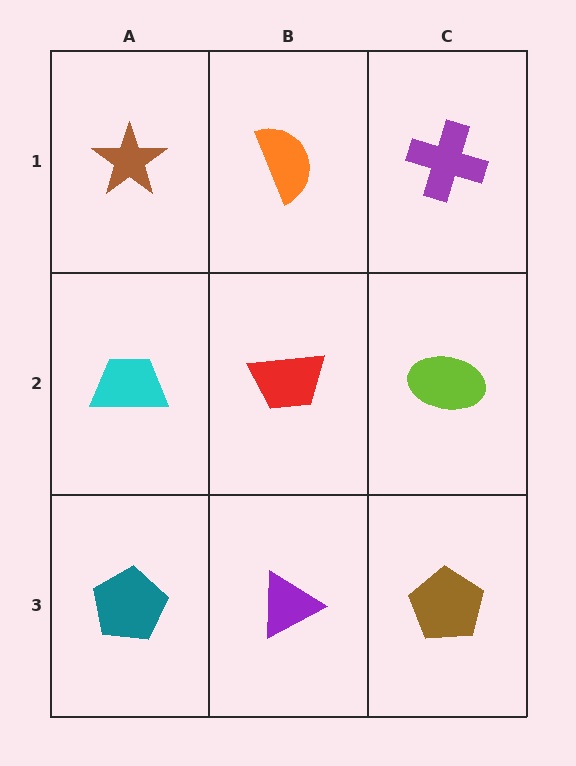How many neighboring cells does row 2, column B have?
4.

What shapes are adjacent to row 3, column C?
A lime ellipse (row 2, column C), a purple triangle (row 3, column B).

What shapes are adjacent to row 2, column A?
A brown star (row 1, column A), a teal pentagon (row 3, column A), a red trapezoid (row 2, column B).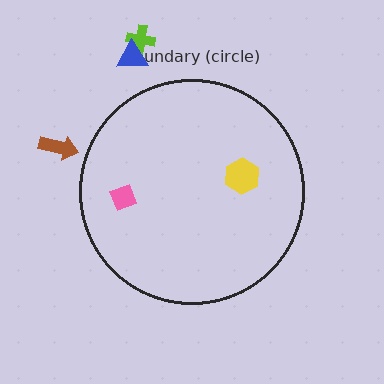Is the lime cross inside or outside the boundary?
Outside.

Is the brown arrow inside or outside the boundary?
Outside.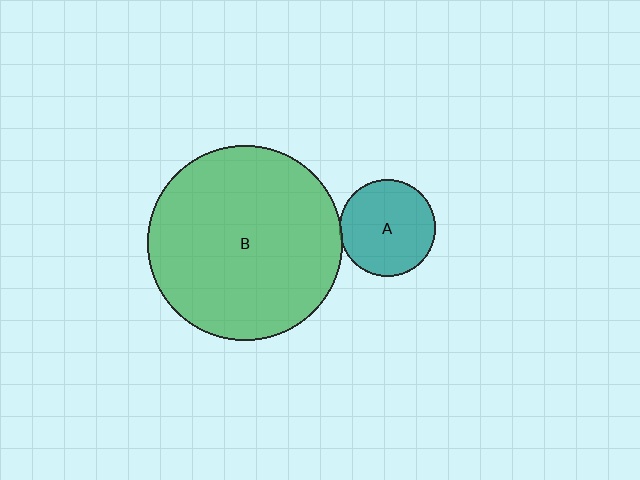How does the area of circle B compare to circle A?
Approximately 4.1 times.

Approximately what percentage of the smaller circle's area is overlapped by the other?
Approximately 5%.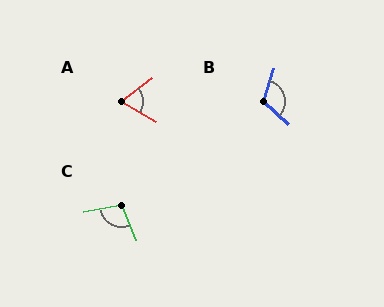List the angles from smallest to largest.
A (66°), C (101°), B (115°).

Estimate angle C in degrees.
Approximately 101 degrees.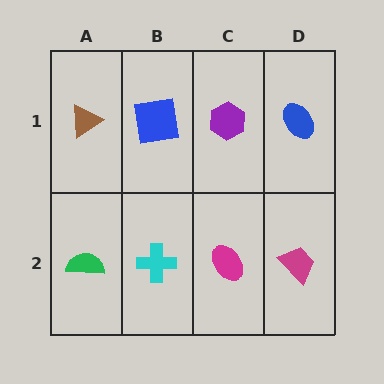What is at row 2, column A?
A green semicircle.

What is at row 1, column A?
A brown triangle.